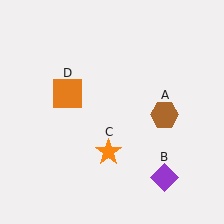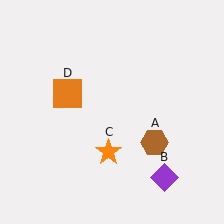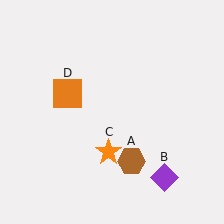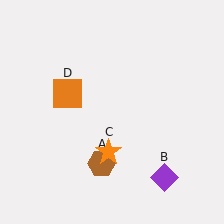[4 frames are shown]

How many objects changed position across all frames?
1 object changed position: brown hexagon (object A).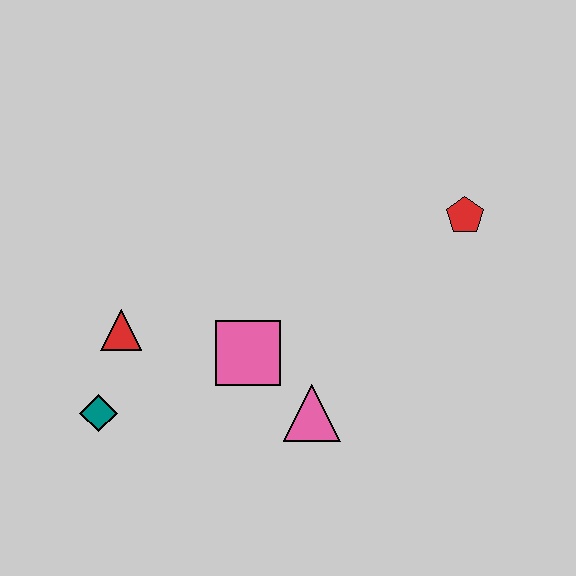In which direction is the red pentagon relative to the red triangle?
The red pentagon is to the right of the red triangle.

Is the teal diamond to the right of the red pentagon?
No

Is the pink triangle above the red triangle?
No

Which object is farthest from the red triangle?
The red pentagon is farthest from the red triangle.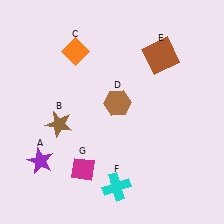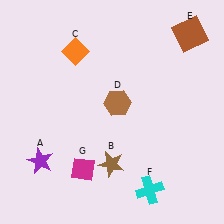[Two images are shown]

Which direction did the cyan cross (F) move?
The cyan cross (F) moved right.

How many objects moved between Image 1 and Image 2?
3 objects moved between the two images.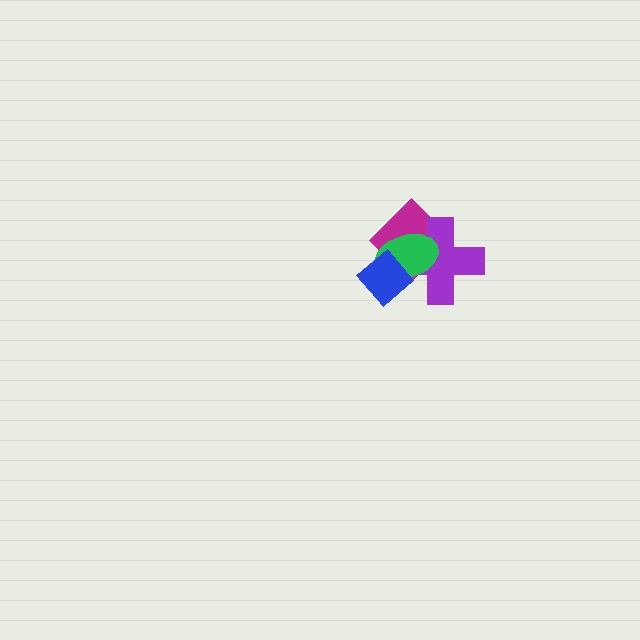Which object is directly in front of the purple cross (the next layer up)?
The green ellipse is directly in front of the purple cross.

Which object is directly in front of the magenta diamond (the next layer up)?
The purple cross is directly in front of the magenta diamond.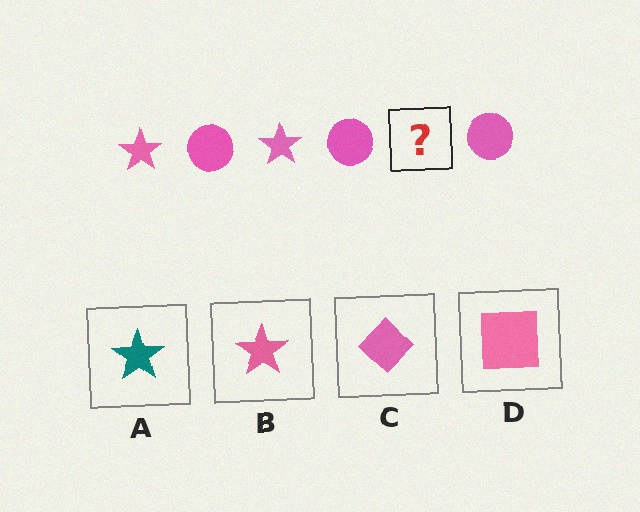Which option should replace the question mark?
Option B.